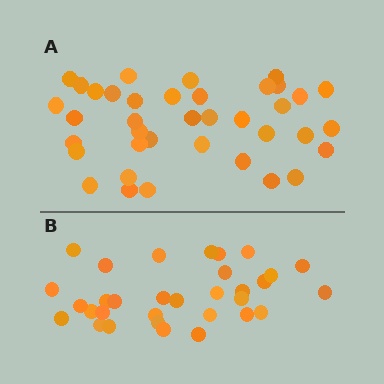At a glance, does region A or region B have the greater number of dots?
Region A (the top region) has more dots.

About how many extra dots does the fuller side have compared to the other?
Region A has about 6 more dots than region B.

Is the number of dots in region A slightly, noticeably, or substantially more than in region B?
Region A has only slightly more — the two regions are fairly close. The ratio is roughly 1.2 to 1.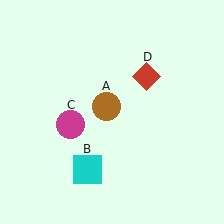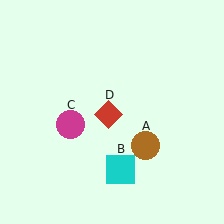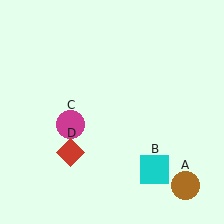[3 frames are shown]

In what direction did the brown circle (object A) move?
The brown circle (object A) moved down and to the right.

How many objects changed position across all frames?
3 objects changed position: brown circle (object A), cyan square (object B), red diamond (object D).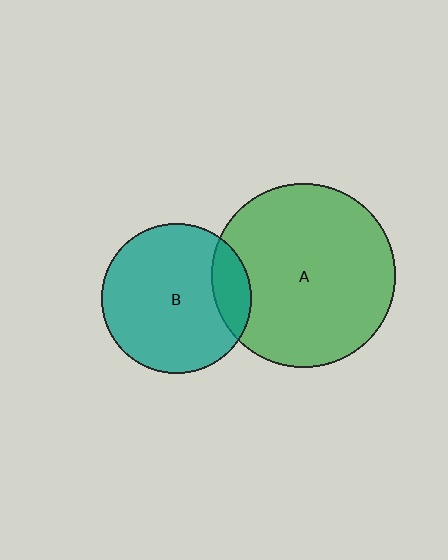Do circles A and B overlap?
Yes.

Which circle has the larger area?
Circle A (green).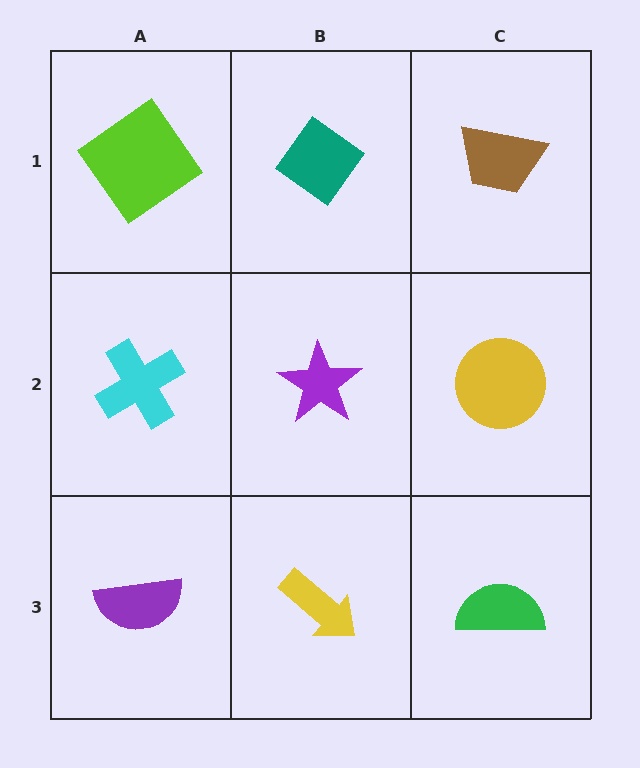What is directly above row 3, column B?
A purple star.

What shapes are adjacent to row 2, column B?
A teal diamond (row 1, column B), a yellow arrow (row 3, column B), a cyan cross (row 2, column A), a yellow circle (row 2, column C).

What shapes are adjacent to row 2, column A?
A lime diamond (row 1, column A), a purple semicircle (row 3, column A), a purple star (row 2, column B).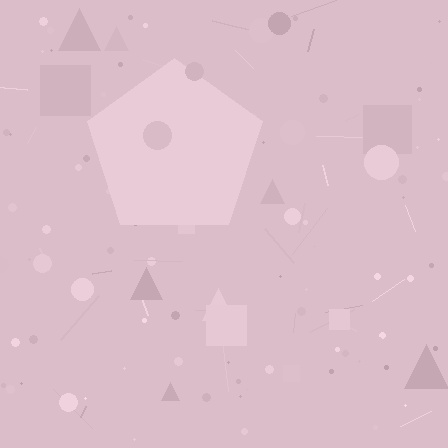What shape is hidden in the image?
A pentagon is hidden in the image.